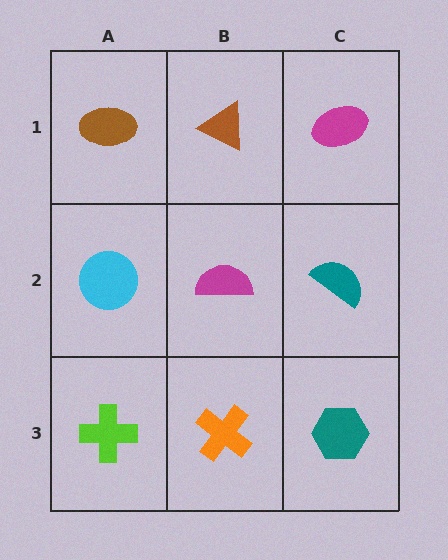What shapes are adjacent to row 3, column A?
A cyan circle (row 2, column A), an orange cross (row 3, column B).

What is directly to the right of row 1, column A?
A brown triangle.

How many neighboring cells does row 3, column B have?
3.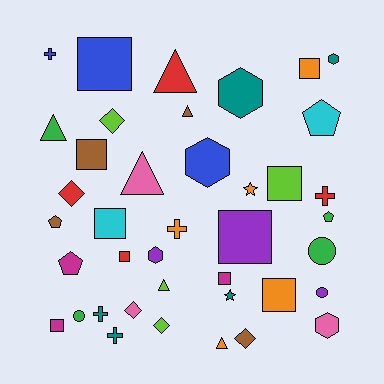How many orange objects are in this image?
There are 5 orange objects.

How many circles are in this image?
There are 3 circles.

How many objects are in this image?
There are 40 objects.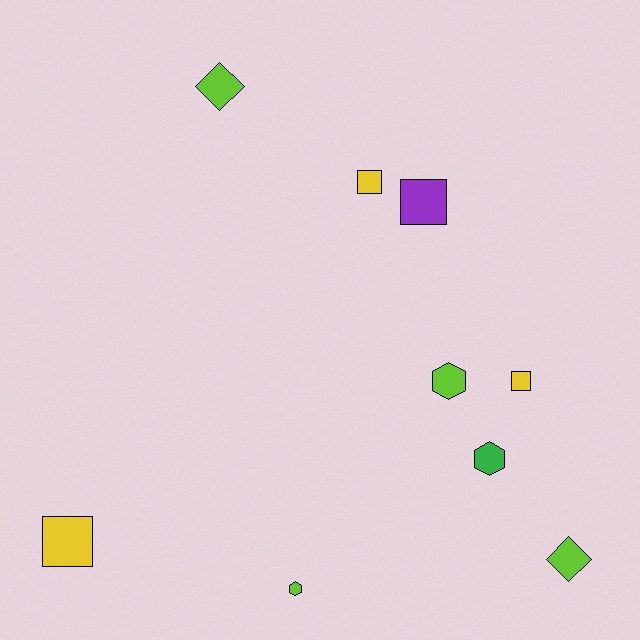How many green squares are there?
There are no green squares.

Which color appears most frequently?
Lime, with 4 objects.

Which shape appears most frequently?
Square, with 4 objects.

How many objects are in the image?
There are 9 objects.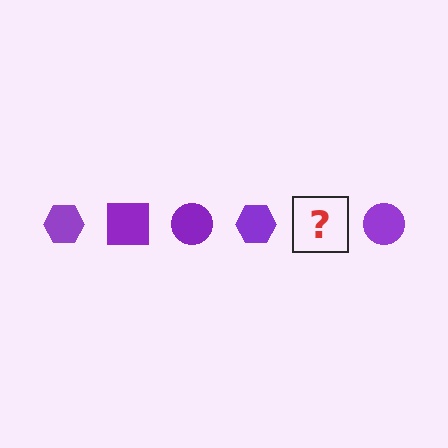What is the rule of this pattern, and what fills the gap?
The rule is that the pattern cycles through hexagon, square, circle shapes in purple. The gap should be filled with a purple square.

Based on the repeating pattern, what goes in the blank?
The blank should be a purple square.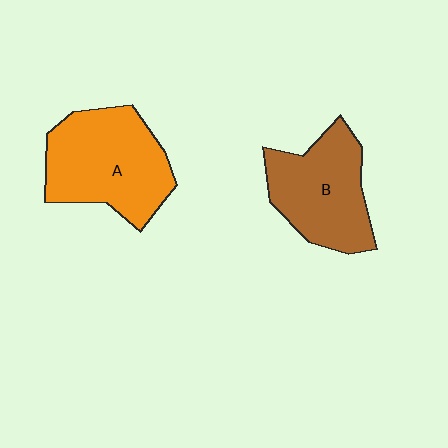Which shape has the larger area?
Shape A (orange).